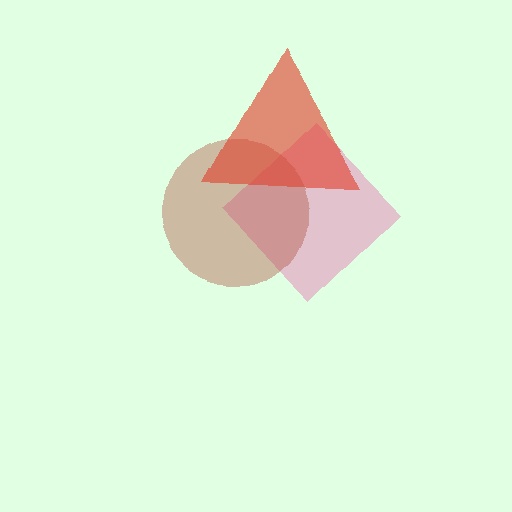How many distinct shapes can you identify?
There are 3 distinct shapes: a pink diamond, a brown circle, a red triangle.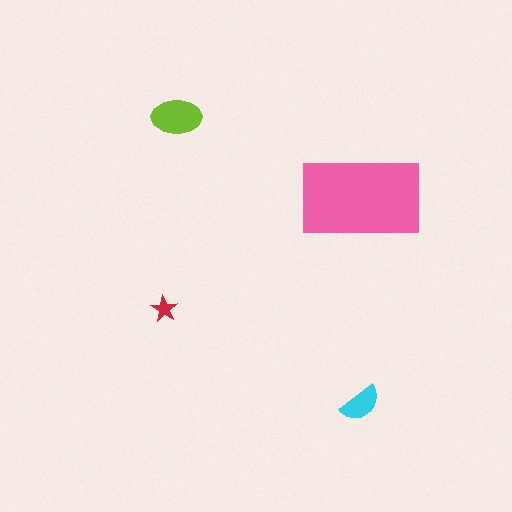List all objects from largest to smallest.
The pink rectangle, the lime ellipse, the cyan semicircle, the red star.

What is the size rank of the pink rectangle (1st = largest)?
1st.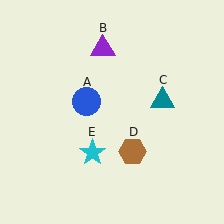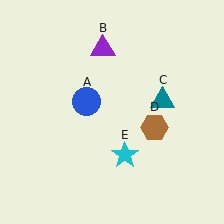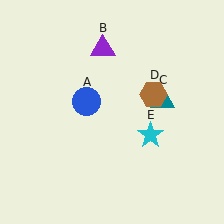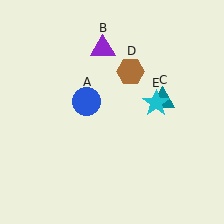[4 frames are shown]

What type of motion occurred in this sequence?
The brown hexagon (object D), cyan star (object E) rotated counterclockwise around the center of the scene.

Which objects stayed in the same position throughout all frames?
Blue circle (object A) and purple triangle (object B) and teal triangle (object C) remained stationary.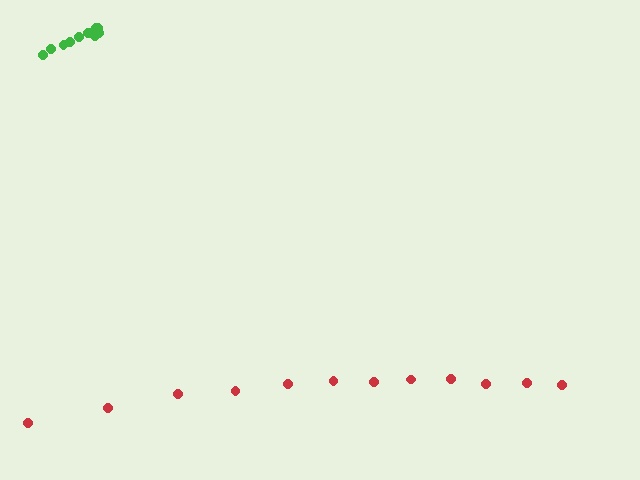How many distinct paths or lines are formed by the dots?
There are 2 distinct paths.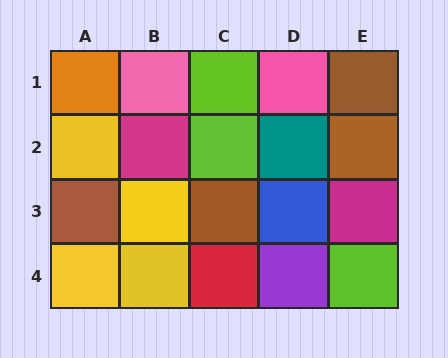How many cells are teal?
1 cell is teal.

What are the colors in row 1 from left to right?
Orange, pink, lime, pink, brown.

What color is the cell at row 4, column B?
Yellow.